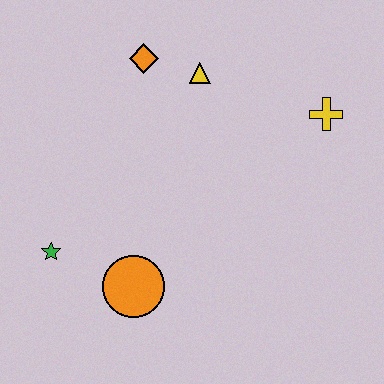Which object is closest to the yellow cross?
The yellow triangle is closest to the yellow cross.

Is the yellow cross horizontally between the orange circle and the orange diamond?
No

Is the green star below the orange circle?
No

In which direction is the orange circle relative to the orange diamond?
The orange circle is below the orange diamond.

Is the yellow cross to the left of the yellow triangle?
No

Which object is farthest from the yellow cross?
The green star is farthest from the yellow cross.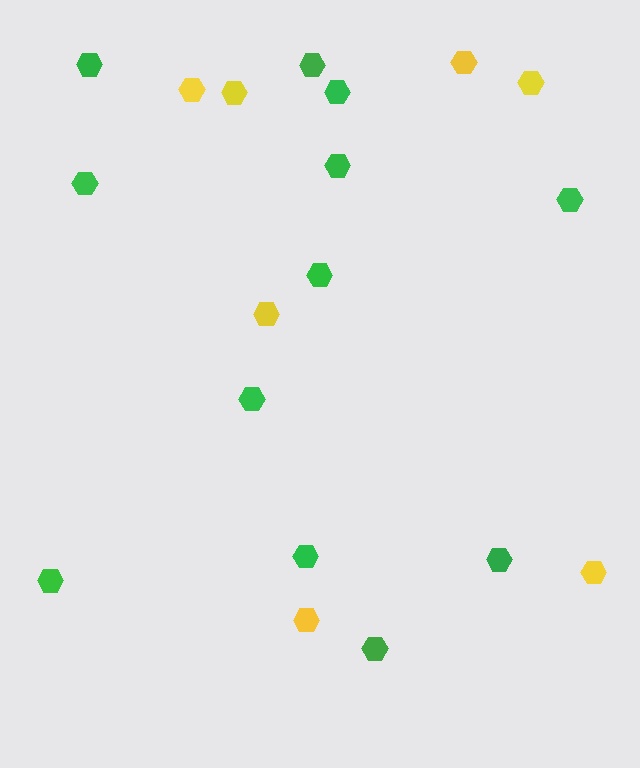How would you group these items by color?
There are 2 groups: one group of green hexagons (12) and one group of yellow hexagons (7).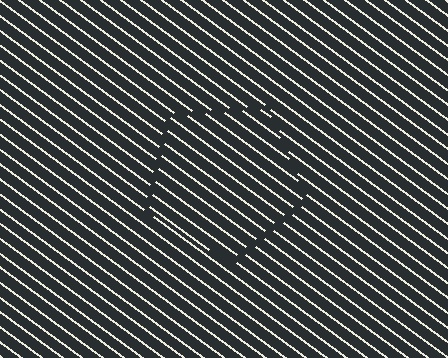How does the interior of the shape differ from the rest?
The interior of the shape contains the same grating, shifted by half a period — the contour is defined by the phase discontinuity where line-ends from the inner and outer gratings abut.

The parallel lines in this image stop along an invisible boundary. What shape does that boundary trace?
An illusory pentagon. The interior of the shape contains the same grating, shifted by half a period — the contour is defined by the phase discontinuity where line-ends from the inner and outer gratings abut.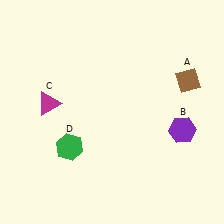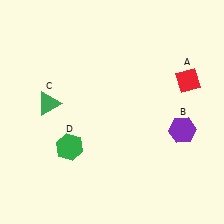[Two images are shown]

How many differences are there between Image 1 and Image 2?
There are 2 differences between the two images.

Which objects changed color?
A changed from brown to red. C changed from magenta to green.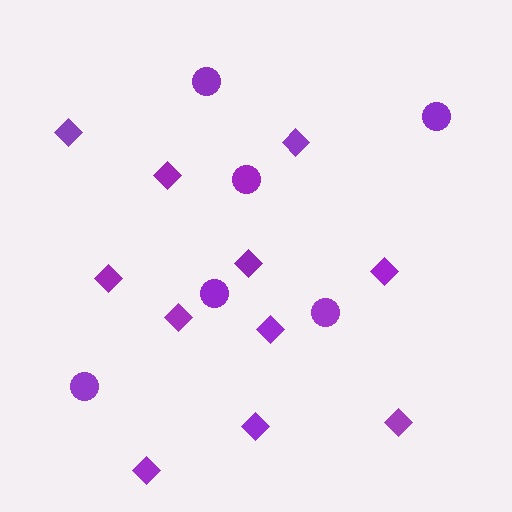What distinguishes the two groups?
There are 2 groups: one group of diamonds (11) and one group of circles (6).